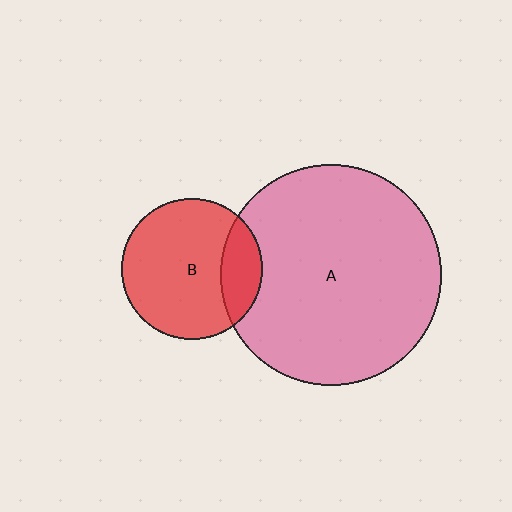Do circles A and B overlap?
Yes.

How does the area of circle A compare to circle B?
Approximately 2.5 times.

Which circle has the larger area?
Circle A (pink).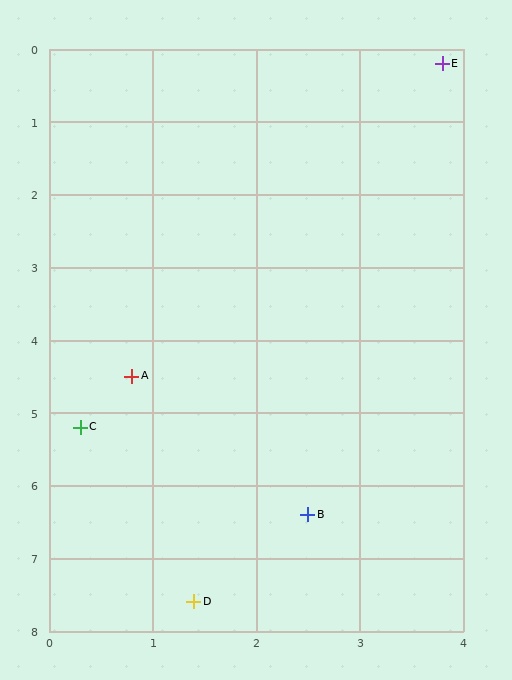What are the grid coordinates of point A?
Point A is at approximately (0.8, 4.5).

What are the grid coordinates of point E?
Point E is at approximately (3.8, 0.2).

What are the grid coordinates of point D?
Point D is at approximately (1.4, 7.6).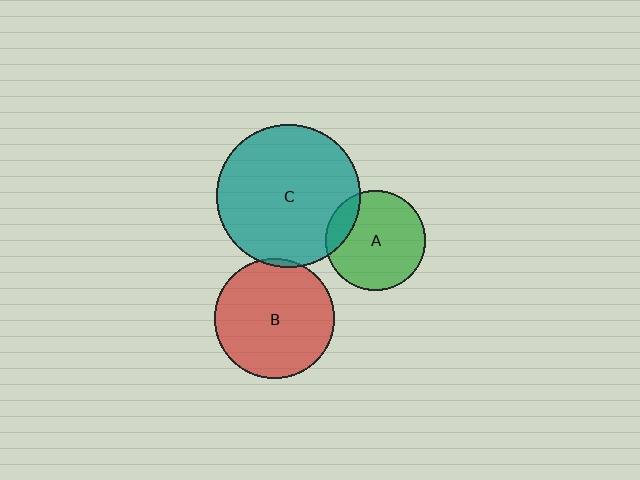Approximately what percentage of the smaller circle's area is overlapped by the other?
Approximately 15%.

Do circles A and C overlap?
Yes.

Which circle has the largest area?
Circle C (teal).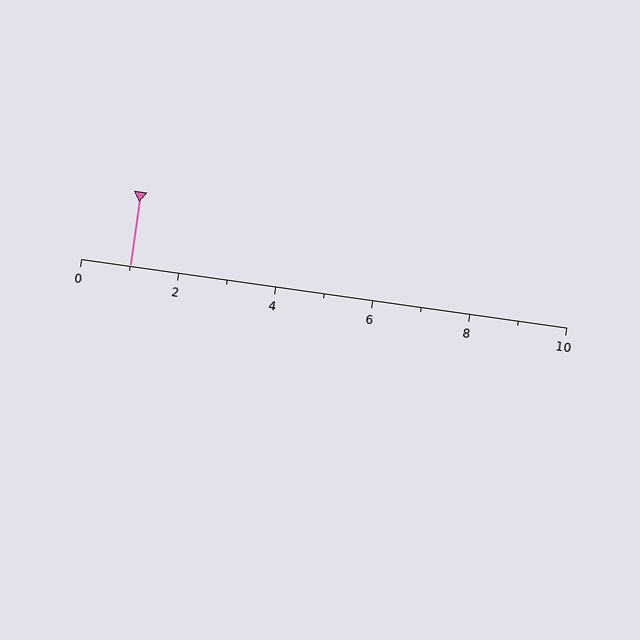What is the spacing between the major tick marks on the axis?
The major ticks are spaced 2 apart.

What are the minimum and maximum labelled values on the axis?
The axis runs from 0 to 10.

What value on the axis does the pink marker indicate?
The marker indicates approximately 1.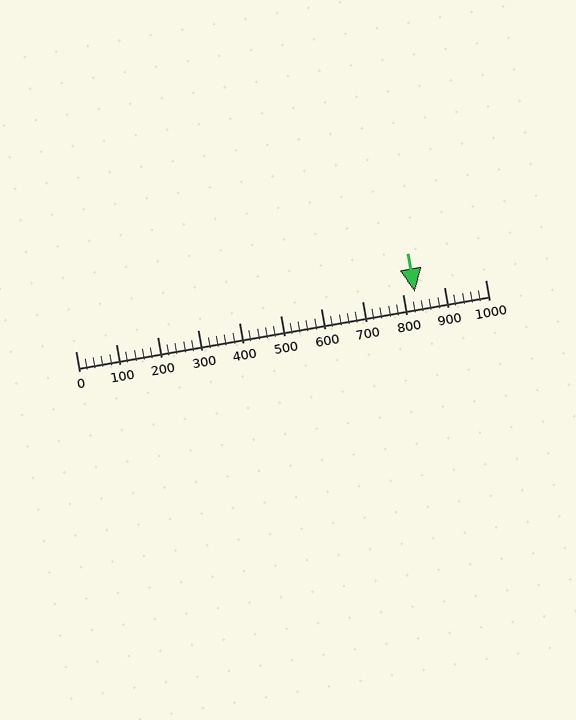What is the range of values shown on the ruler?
The ruler shows values from 0 to 1000.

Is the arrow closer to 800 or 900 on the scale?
The arrow is closer to 800.